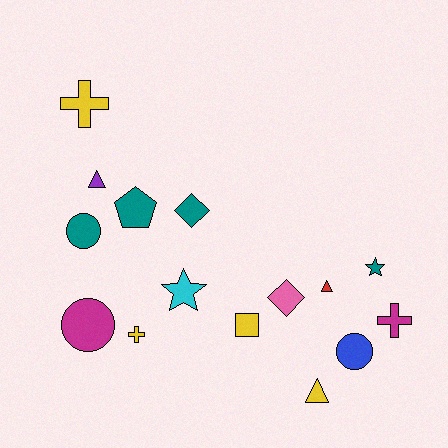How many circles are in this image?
There are 3 circles.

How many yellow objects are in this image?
There are 4 yellow objects.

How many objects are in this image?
There are 15 objects.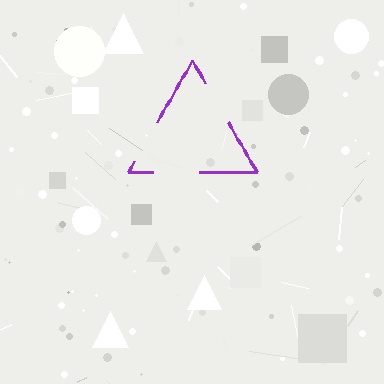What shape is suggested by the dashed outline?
The dashed outline suggests a triangle.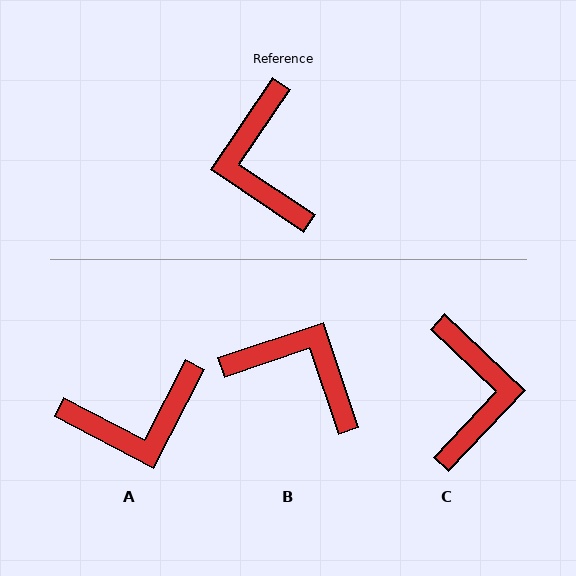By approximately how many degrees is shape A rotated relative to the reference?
Approximately 96 degrees counter-clockwise.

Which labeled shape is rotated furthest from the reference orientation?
C, about 170 degrees away.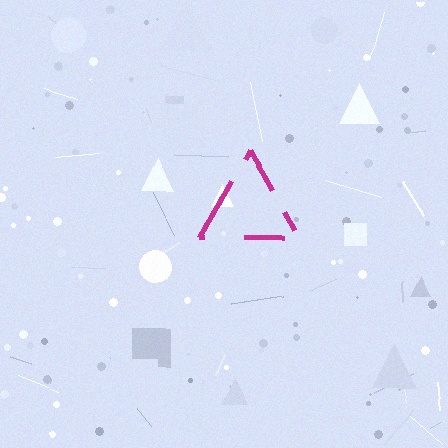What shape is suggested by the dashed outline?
The dashed outline suggests a triangle.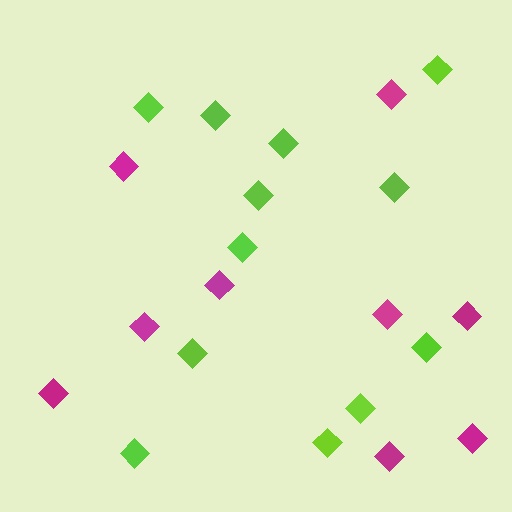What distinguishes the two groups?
There are 2 groups: one group of magenta diamonds (9) and one group of lime diamonds (12).